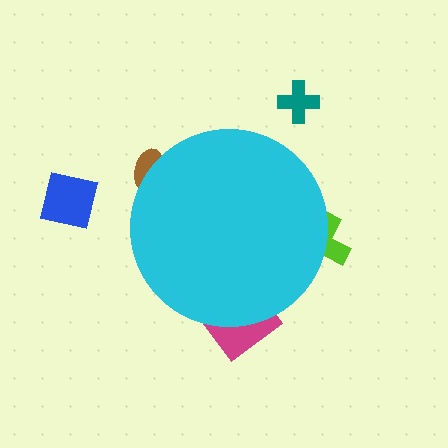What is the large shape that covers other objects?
A cyan circle.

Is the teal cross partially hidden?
No, the teal cross is fully visible.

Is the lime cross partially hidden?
Yes, the lime cross is partially hidden behind the cyan circle.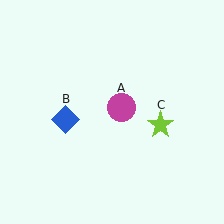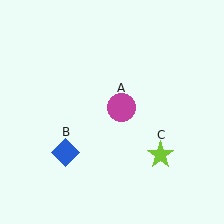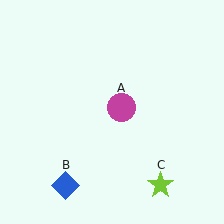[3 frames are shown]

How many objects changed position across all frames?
2 objects changed position: blue diamond (object B), lime star (object C).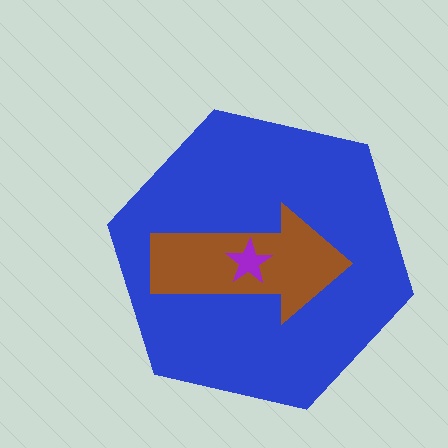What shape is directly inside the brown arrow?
The purple star.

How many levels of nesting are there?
3.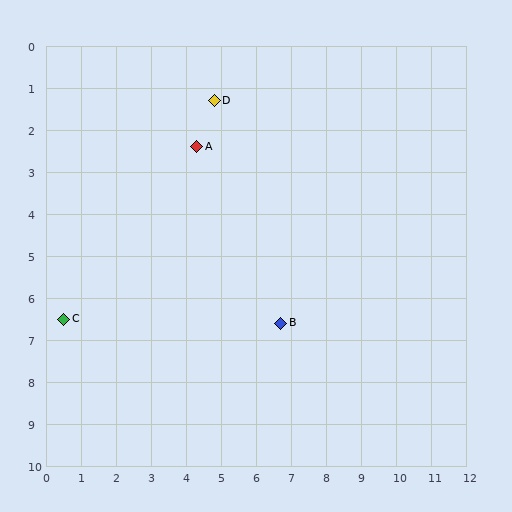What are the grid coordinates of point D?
Point D is at approximately (4.8, 1.3).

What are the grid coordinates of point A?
Point A is at approximately (4.3, 2.4).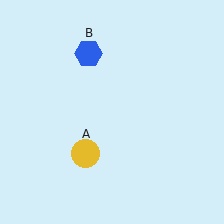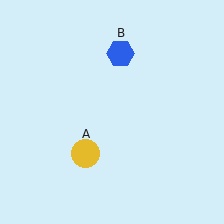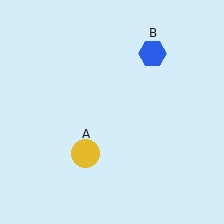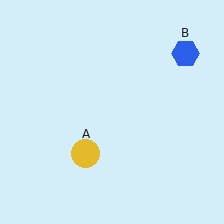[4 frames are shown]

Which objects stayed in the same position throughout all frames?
Yellow circle (object A) remained stationary.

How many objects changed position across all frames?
1 object changed position: blue hexagon (object B).